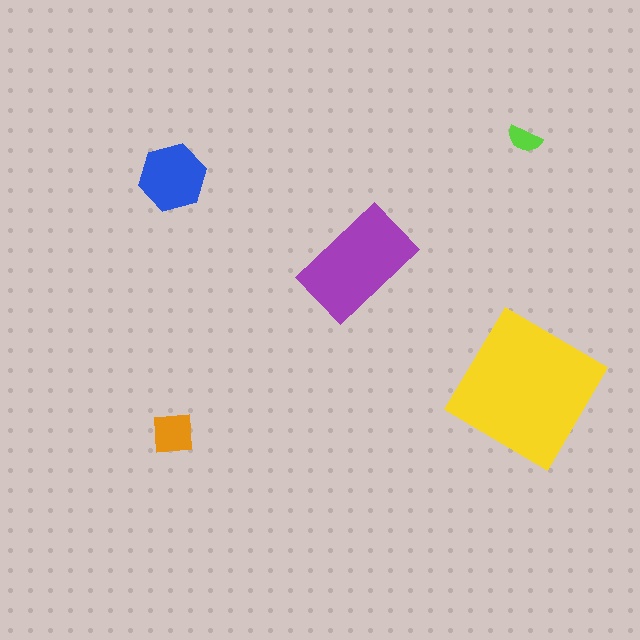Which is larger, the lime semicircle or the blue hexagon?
The blue hexagon.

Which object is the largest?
The yellow diamond.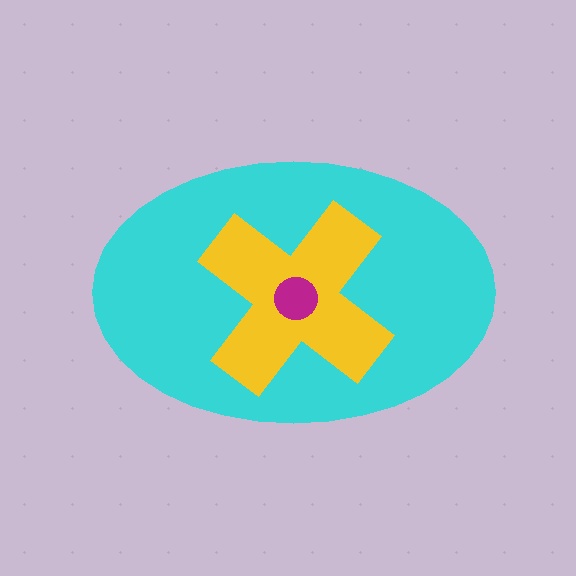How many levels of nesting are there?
3.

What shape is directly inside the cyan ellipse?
The yellow cross.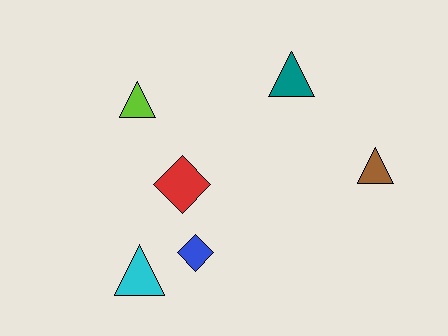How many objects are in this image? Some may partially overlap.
There are 6 objects.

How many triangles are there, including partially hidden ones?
There are 4 triangles.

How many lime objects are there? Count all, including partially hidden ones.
There is 1 lime object.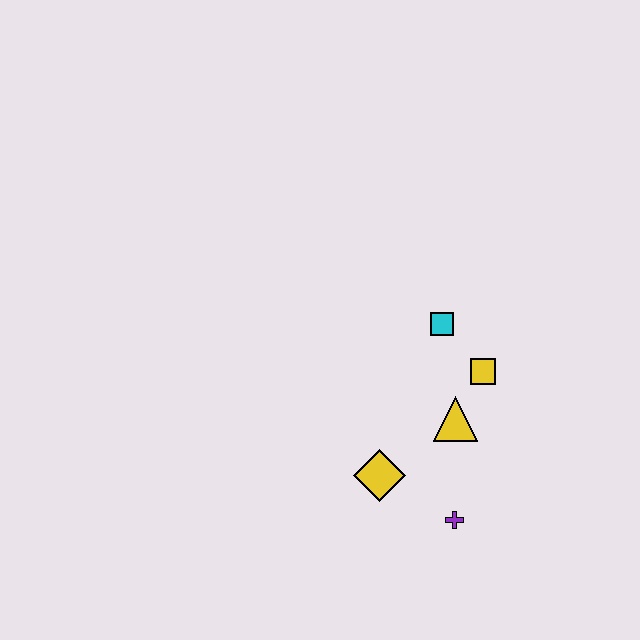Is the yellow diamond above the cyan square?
No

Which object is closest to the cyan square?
The yellow square is closest to the cyan square.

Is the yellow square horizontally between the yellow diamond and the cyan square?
No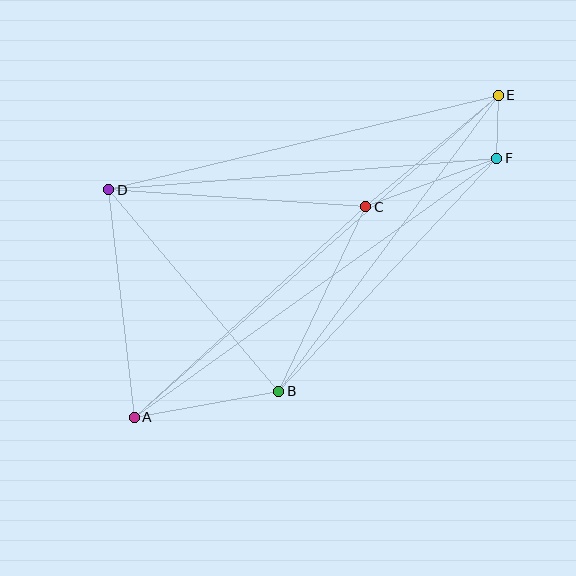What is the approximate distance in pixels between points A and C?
The distance between A and C is approximately 313 pixels.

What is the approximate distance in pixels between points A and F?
The distance between A and F is approximately 446 pixels.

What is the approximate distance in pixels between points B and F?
The distance between B and F is approximately 319 pixels.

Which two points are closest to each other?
Points E and F are closest to each other.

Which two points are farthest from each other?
Points A and E are farthest from each other.